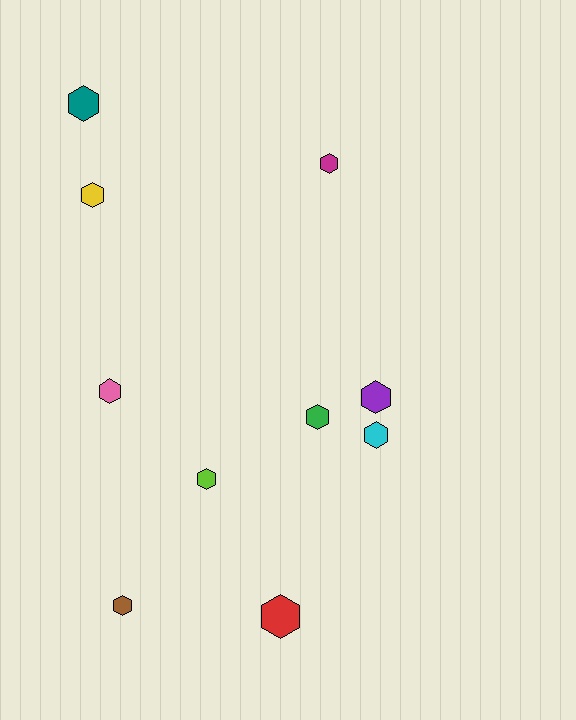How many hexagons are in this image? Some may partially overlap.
There are 10 hexagons.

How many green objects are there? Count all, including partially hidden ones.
There is 1 green object.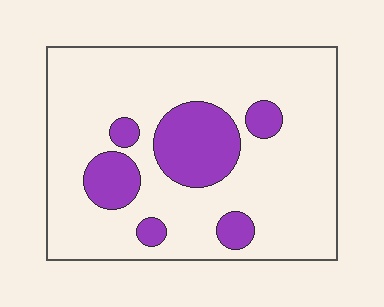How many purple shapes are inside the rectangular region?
6.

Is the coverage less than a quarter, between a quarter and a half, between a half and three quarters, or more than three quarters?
Less than a quarter.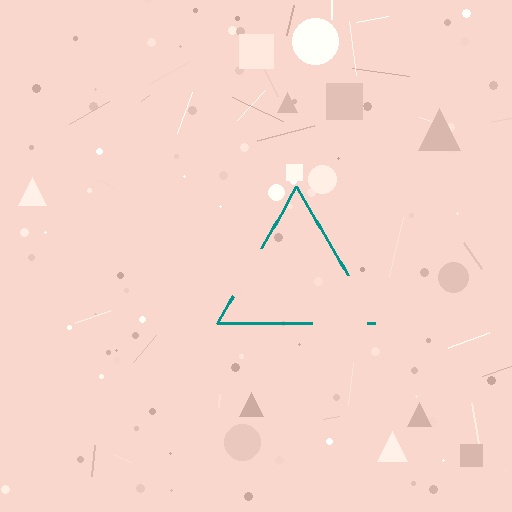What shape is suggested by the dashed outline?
The dashed outline suggests a triangle.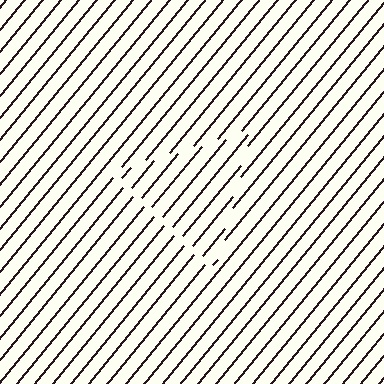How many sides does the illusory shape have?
3 sides — the line-ends trace a triangle.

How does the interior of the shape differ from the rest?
The interior of the shape contains the same grating, shifted by half a period — the contour is defined by the phase discontinuity where line-ends from the inner and outer gratings abut.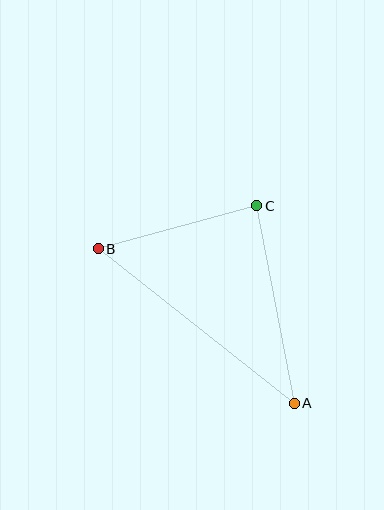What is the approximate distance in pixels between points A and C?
The distance between A and C is approximately 201 pixels.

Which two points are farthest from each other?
Points A and B are farthest from each other.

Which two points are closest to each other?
Points B and C are closest to each other.